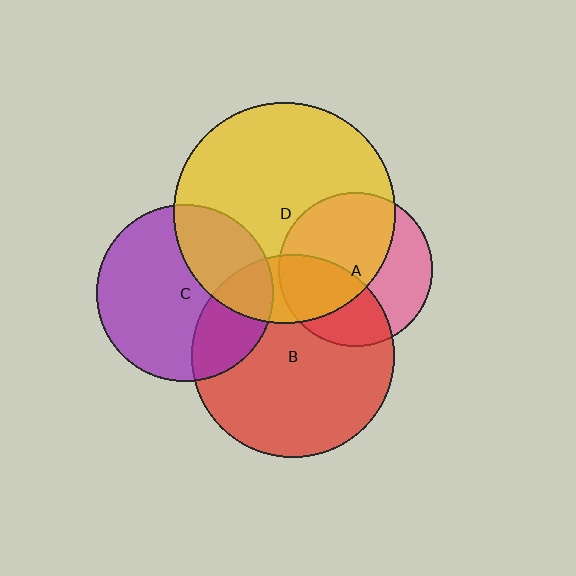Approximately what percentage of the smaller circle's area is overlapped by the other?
Approximately 30%.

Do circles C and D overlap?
Yes.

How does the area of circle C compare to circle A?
Approximately 1.3 times.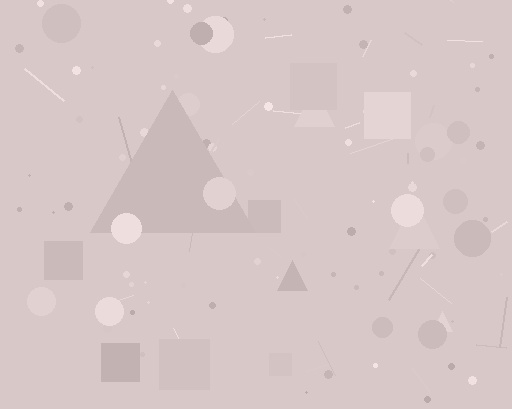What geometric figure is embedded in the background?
A triangle is embedded in the background.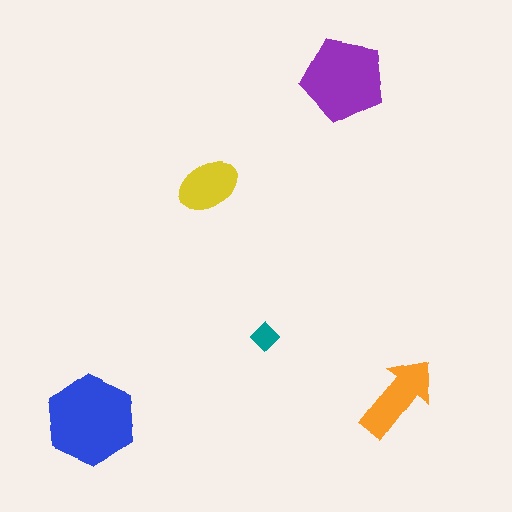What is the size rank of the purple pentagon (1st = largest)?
2nd.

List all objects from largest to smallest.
The blue hexagon, the purple pentagon, the orange arrow, the yellow ellipse, the teal diamond.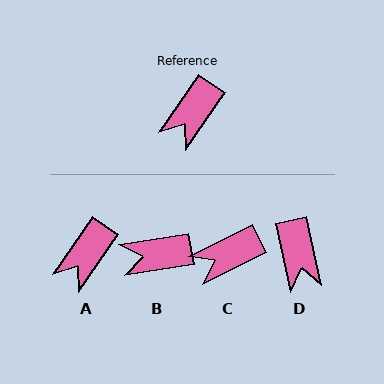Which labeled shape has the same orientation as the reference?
A.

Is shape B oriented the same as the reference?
No, it is off by about 46 degrees.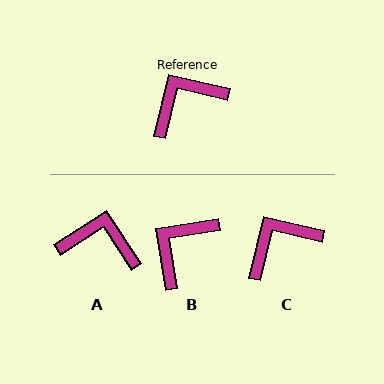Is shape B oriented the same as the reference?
No, it is off by about 22 degrees.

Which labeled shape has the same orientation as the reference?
C.